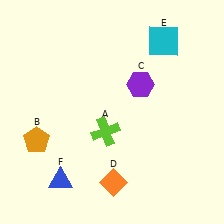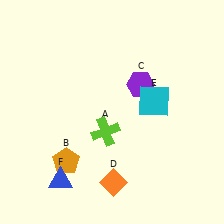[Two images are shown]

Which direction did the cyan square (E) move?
The cyan square (E) moved down.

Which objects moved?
The objects that moved are: the orange pentagon (B), the cyan square (E).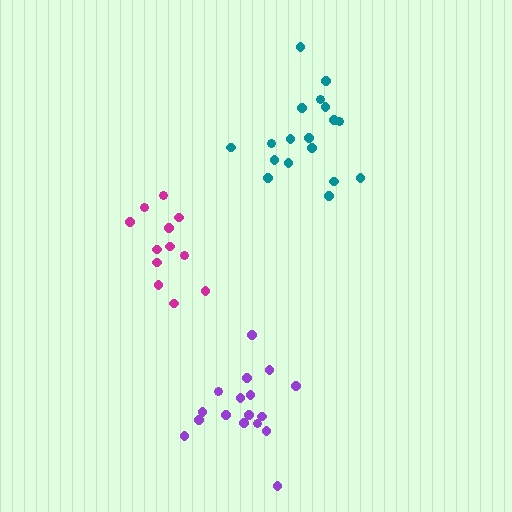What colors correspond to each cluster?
The clusters are colored: teal, purple, magenta.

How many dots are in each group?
Group 1: 18 dots, Group 2: 17 dots, Group 3: 12 dots (47 total).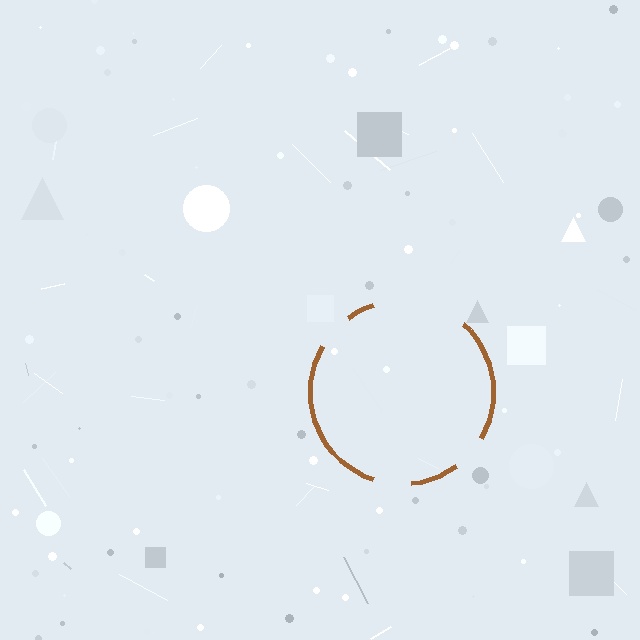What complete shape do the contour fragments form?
The contour fragments form a circle.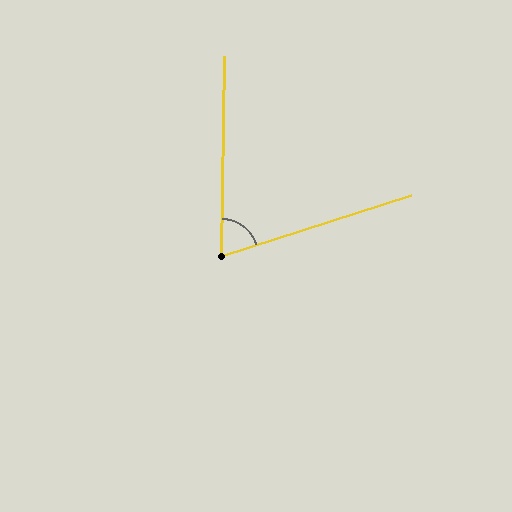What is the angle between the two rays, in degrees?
Approximately 71 degrees.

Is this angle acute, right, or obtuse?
It is acute.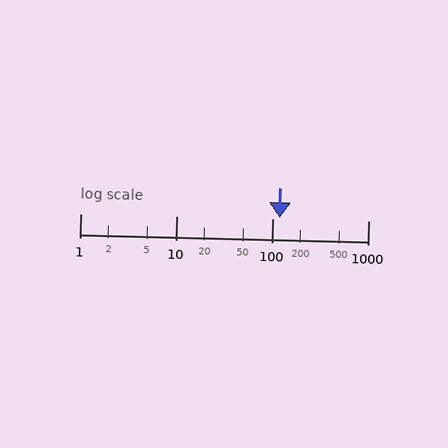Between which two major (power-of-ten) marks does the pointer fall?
The pointer is between 100 and 1000.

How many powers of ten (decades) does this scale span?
The scale spans 3 decades, from 1 to 1000.